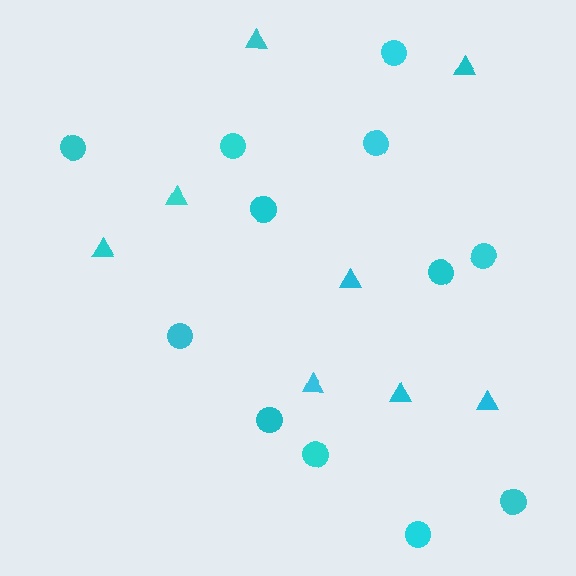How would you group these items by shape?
There are 2 groups: one group of triangles (8) and one group of circles (12).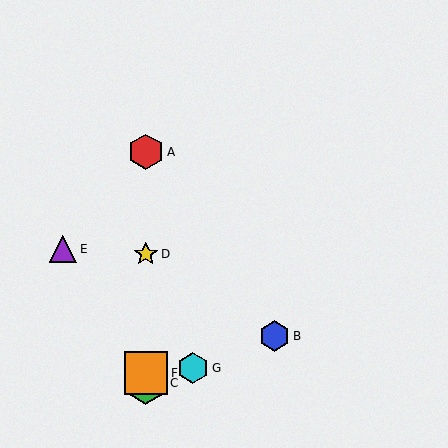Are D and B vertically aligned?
No, D is at x≈146 and B is at x≈275.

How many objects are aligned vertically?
4 objects (A, C, D, F) are aligned vertically.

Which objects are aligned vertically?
Objects A, C, D, F are aligned vertically.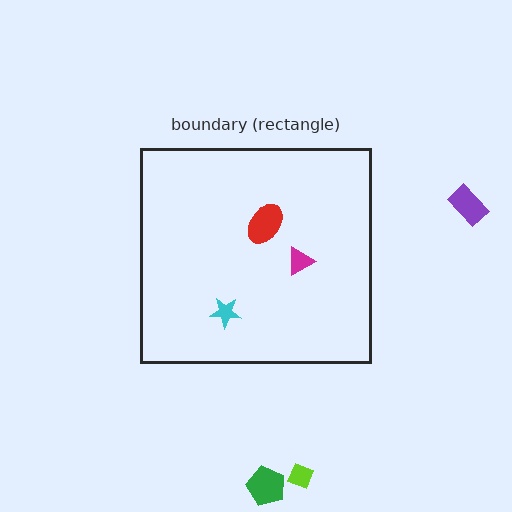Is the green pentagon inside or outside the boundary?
Outside.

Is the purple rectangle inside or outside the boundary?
Outside.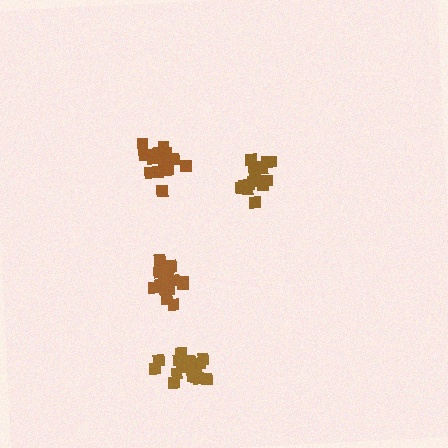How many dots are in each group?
Group 1: 16 dots, Group 2: 18 dots, Group 3: 16 dots, Group 4: 16 dots (66 total).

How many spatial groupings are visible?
There are 4 spatial groupings.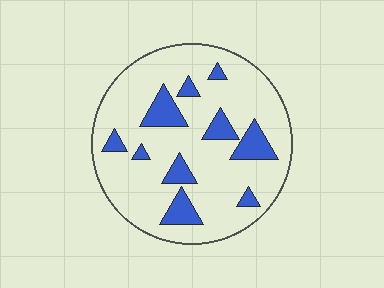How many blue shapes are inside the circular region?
10.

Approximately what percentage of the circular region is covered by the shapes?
Approximately 20%.